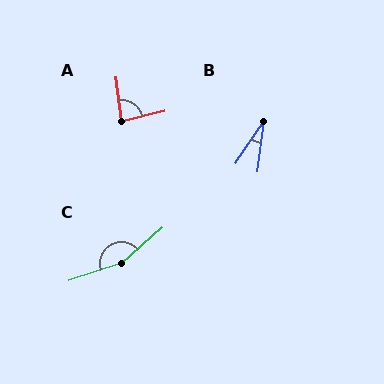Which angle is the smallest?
B, at approximately 26 degrees.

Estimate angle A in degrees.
Approximately 83 degrees.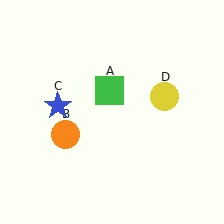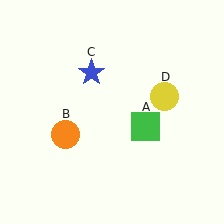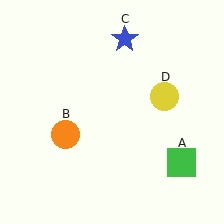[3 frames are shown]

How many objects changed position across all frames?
2 objects changed position: green square (object A), blue star (object C).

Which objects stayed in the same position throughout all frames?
Orange circle (object B) and yellow circle (object D) remained stationary.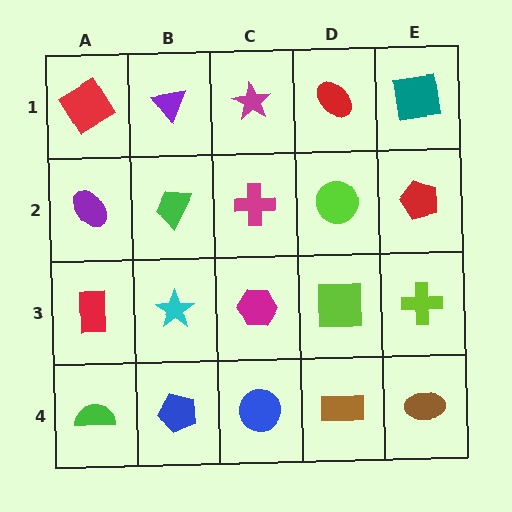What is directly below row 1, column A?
A purple ellipse.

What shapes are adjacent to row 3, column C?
A magenta cross (row 2, column C), a blue circle (row 4, column C), a cyan star (row 3, column B), a lime square (row 3, column D).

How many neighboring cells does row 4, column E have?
2.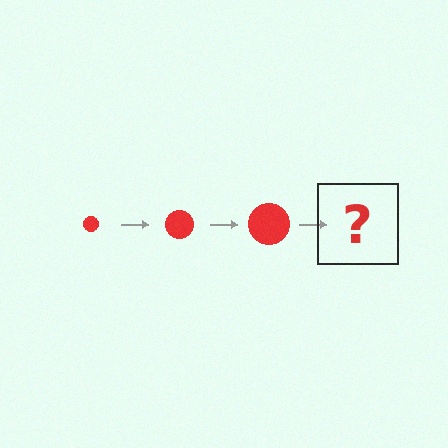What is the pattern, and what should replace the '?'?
The pattern is that the circle gets progressively larger each step. The '?' should be a red circle, larger than the previous one.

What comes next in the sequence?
The next element should be a red circle, larger than the previous one.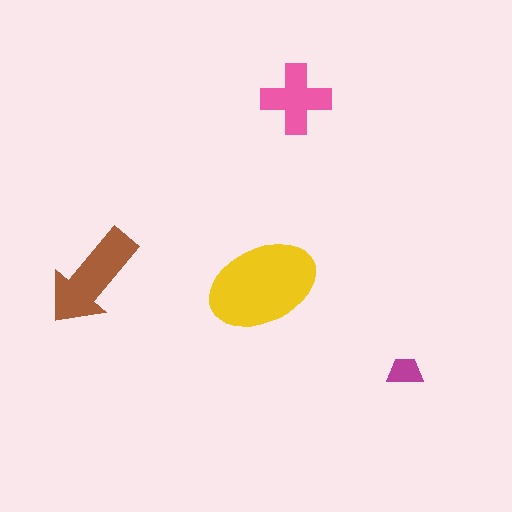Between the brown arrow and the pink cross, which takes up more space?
The brown arrow.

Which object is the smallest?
The magenta trapezoid.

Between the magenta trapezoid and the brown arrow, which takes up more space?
The brown arrow.